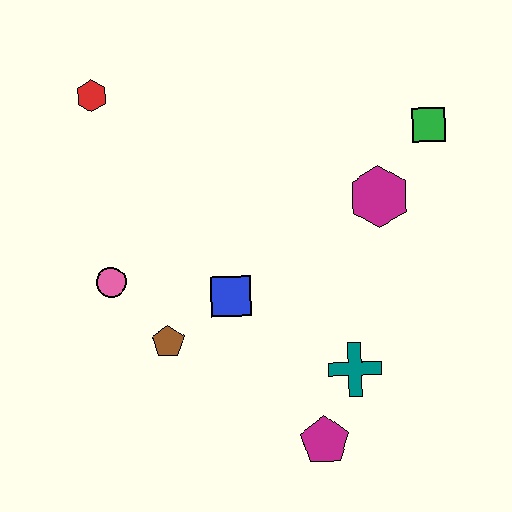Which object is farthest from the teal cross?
The red hexagon is farthest from the teal cross.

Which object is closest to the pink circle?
The brown pentagon is closest to the pink circle.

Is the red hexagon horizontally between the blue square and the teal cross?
No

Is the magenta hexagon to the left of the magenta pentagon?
No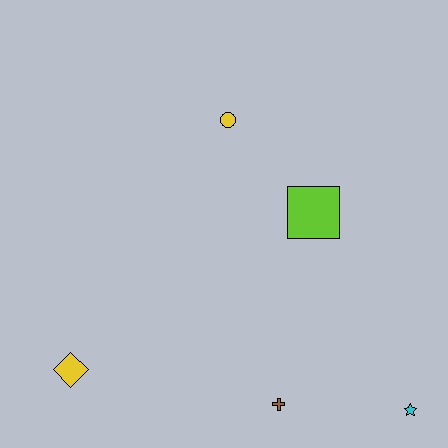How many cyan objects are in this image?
There is 1 cyan object.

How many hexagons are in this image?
There are no hexagons.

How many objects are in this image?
There are 5 objects.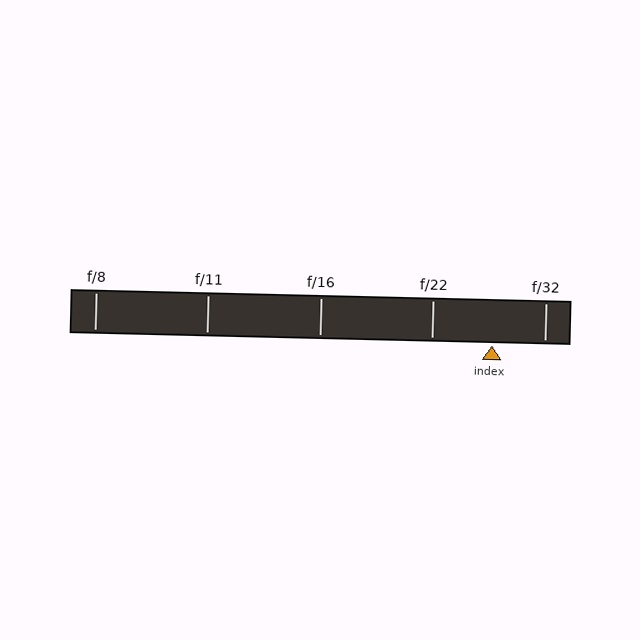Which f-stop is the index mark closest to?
The index mark is closest to f/32.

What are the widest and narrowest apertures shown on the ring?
The widest aperture shown is f/8 and the narrowest is f/32.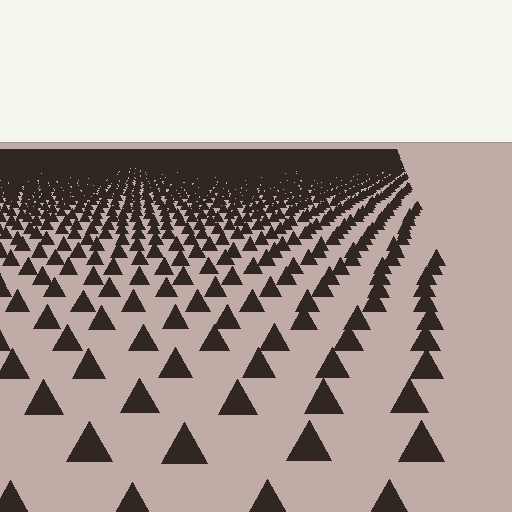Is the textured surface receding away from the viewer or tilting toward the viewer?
The surface is receding away from the viewer. Texture elements get smaller and denser toward the top.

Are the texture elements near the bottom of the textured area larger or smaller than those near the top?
Larger. Near the bottom, elements are closer to the viewer and appear at a bigger on-screen size.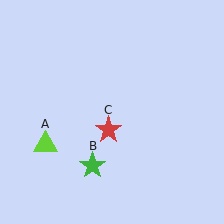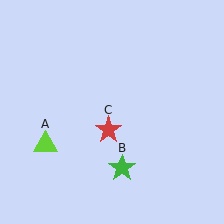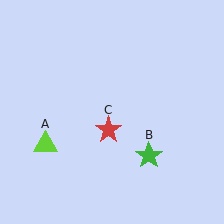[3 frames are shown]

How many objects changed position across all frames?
1 object changed position: green star (object B).